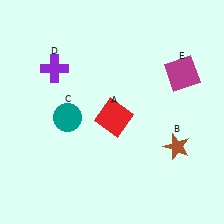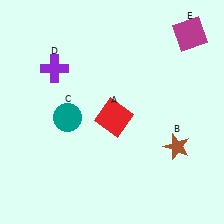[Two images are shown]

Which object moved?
The magenta square (E) moved up.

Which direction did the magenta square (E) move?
The magenta square (E) moved up.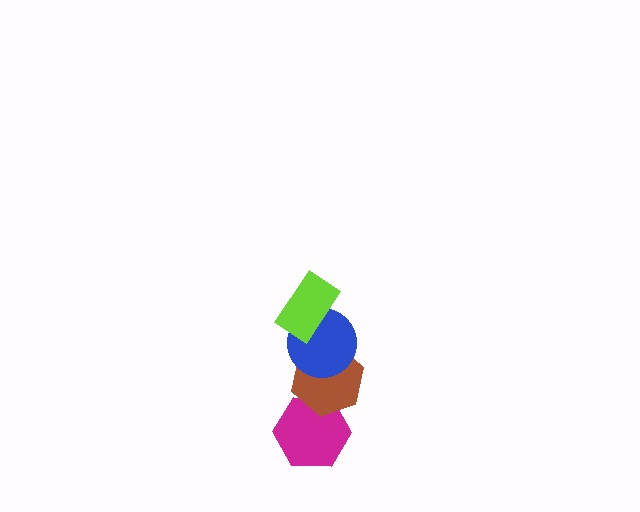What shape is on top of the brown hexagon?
The blue circle is on top of the brown hexagon.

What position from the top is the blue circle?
The blue circle is 2nd from the top.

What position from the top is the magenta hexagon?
The magenta hexagon is 4th from the top.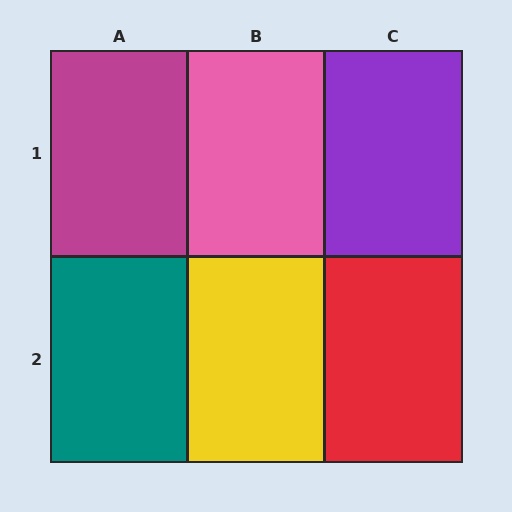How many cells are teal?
1 cell is teal.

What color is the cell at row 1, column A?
Magenta.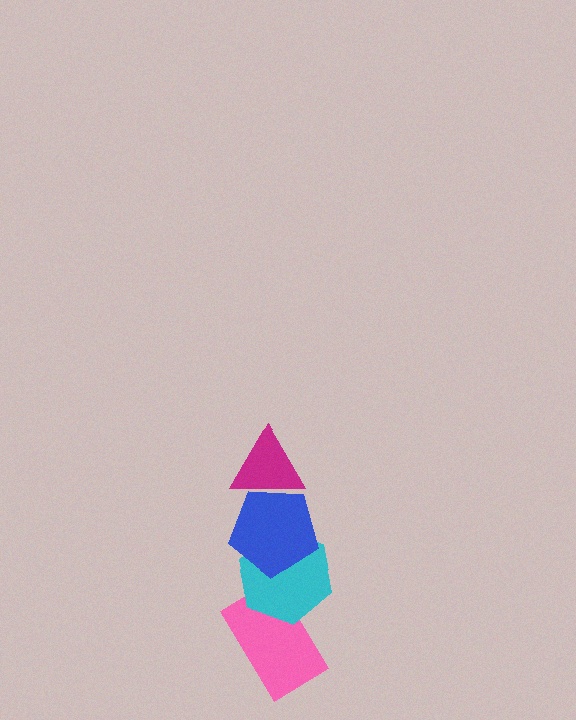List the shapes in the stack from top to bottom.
From top to bottom: the magenta triangle, the blue pentagon, the cyan hexagon, the pink rectangle.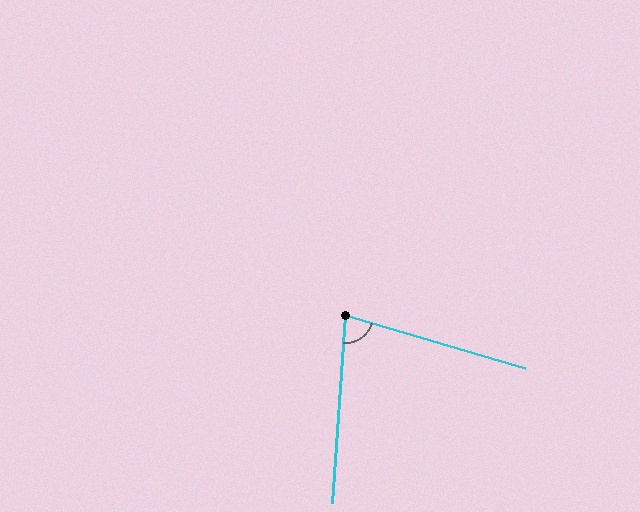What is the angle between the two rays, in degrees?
Approximately 77 degrees.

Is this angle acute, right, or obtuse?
It is acute.